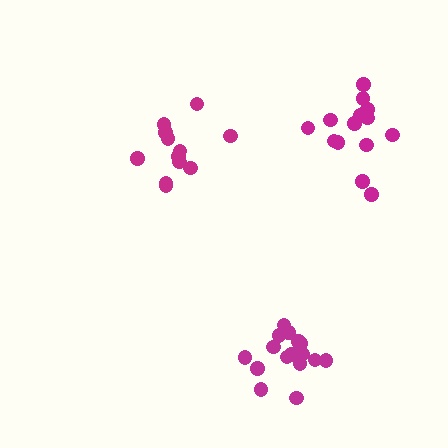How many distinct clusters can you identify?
There are 3 distinct clusters.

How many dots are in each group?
Group 1: 16 dots, Group 2: 12 dots, Group 3: 14 dots (42 total).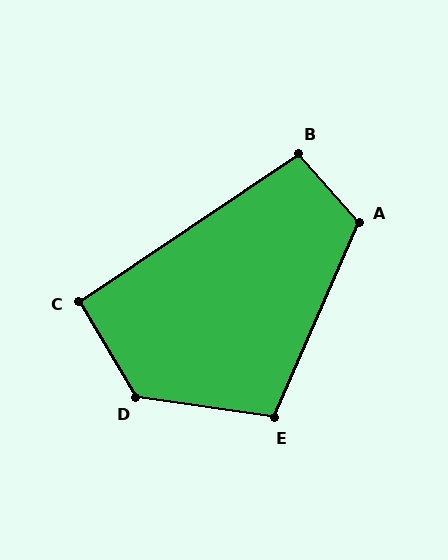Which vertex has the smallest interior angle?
C, at approximately 93 degrees.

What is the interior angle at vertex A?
Approximately 115 degrees (obtuse).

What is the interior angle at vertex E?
Approximately 105 degrees (obtuse).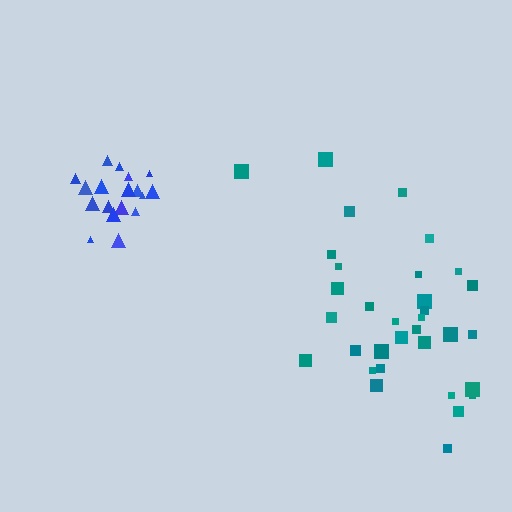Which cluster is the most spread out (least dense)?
Teal.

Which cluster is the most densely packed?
Blue.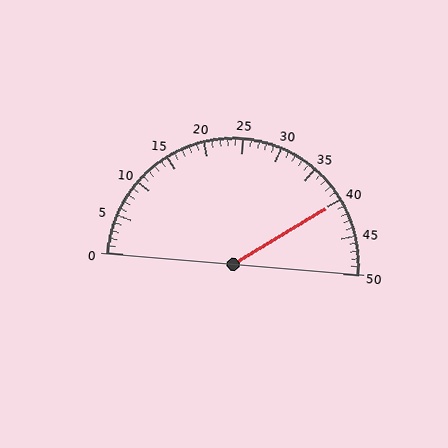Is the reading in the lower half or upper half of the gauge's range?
The reading is in the upper half of the range (0 to 50).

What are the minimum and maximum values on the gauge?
The gauge ranges from 0 to 50.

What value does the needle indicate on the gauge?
The needle indicates approximately 40.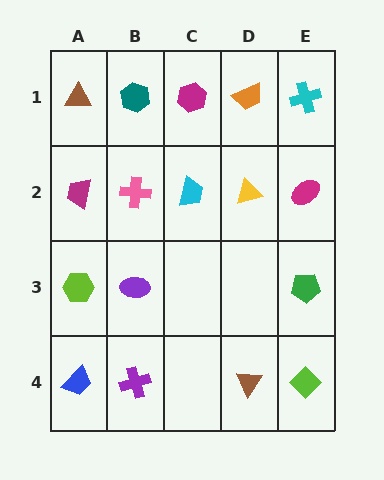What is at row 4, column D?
A brown triangle.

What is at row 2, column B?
A pink cross.